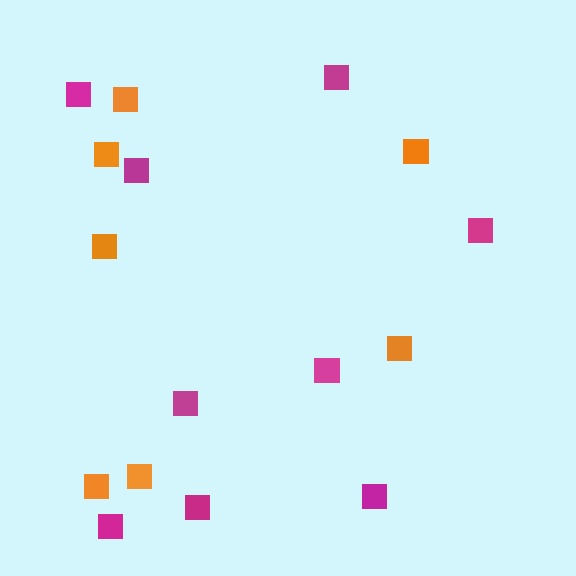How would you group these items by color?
There are 2 groups: one group of orange squares (7) and one group of magenta squares (9).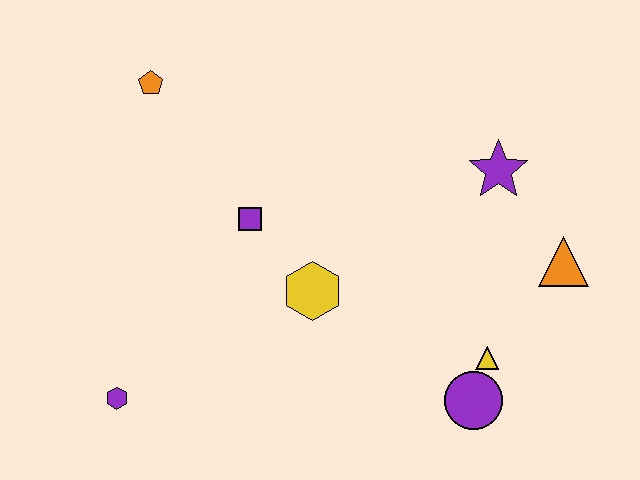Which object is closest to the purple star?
The orange triangle is closest to the purple star.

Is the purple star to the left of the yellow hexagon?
No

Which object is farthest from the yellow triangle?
The orange pentagon is farthest from the yellow triangle.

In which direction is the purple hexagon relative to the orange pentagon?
The purple hexagon is below the orange pentagon.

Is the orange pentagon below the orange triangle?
No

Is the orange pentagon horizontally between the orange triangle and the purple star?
No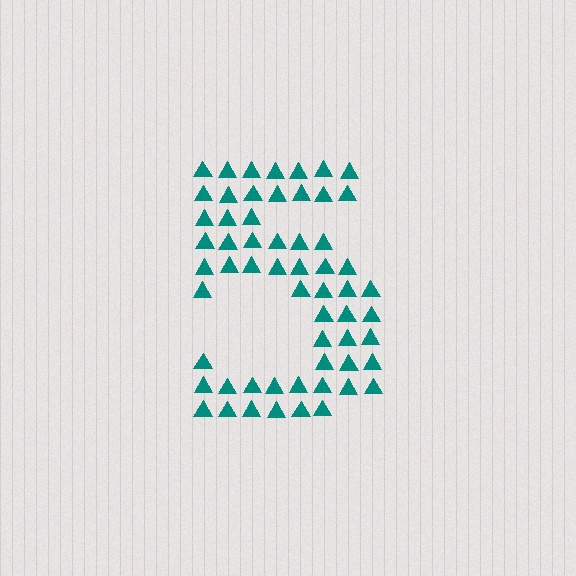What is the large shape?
The large shape is the digit 5.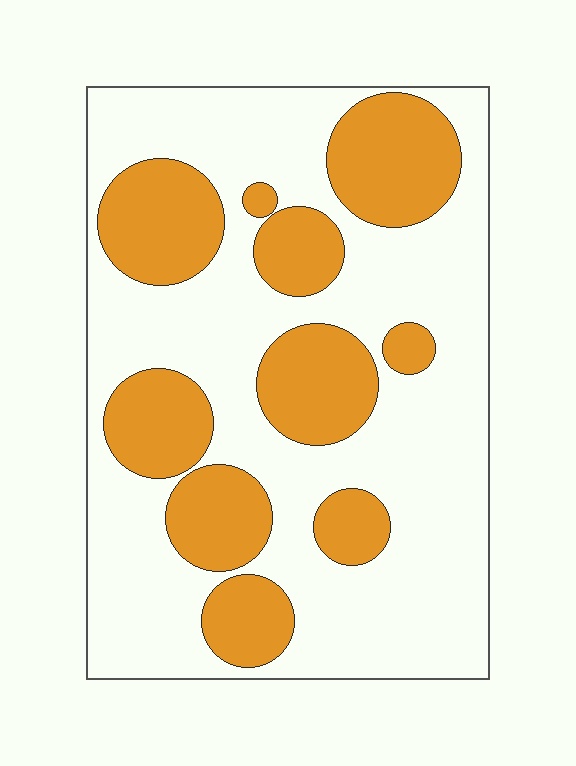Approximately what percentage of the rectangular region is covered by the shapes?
Approximately 35%.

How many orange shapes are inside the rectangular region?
10.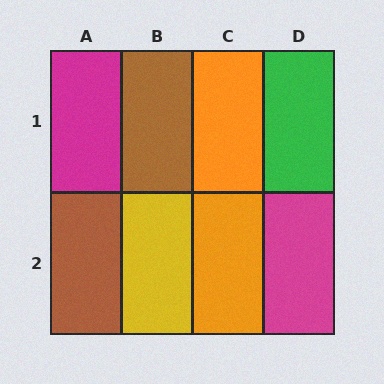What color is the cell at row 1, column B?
Brown.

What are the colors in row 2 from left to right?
Brown, yellow, orange, magenta.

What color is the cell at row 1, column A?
Magenta.